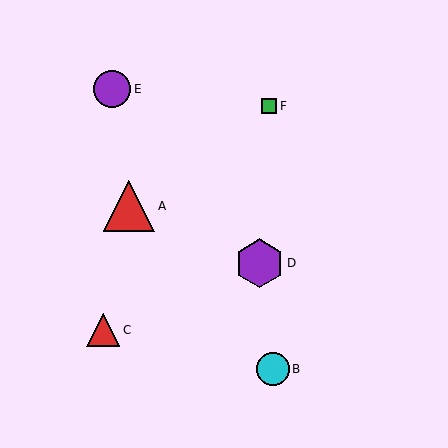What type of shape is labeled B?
Shape B is a cyan circle.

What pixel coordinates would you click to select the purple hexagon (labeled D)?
Click at (260, 263) to select the purple hexagon D.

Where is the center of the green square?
The center of the green square is at (269, 106).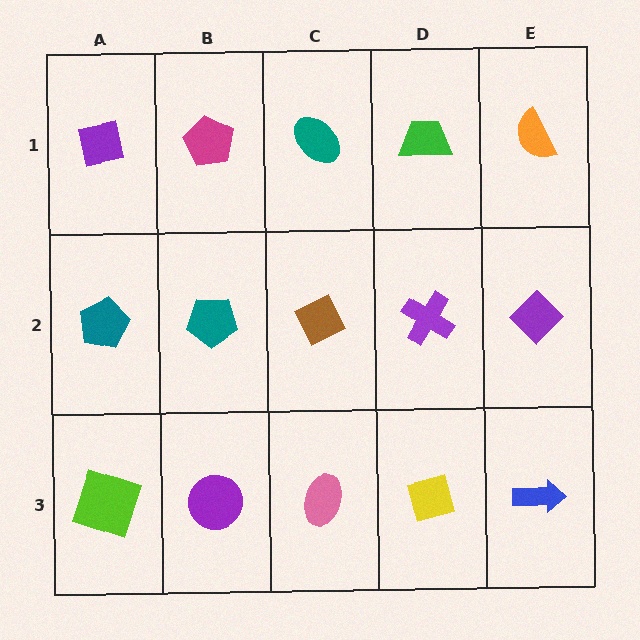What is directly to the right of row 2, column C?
A purple cross.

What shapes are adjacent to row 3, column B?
A teal pentagon (row 2, column B), a lime square (row 3, column A), a pink ellipse (row 3, column C).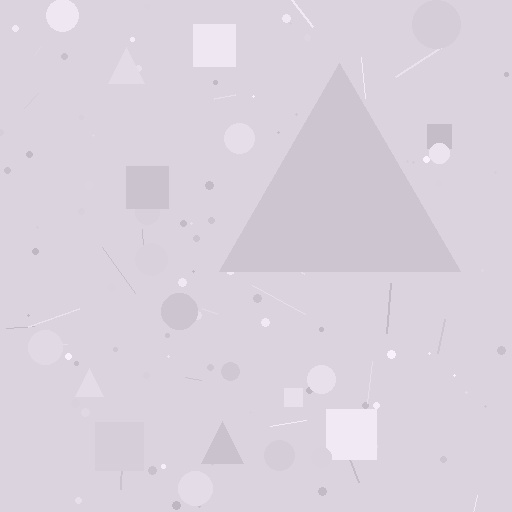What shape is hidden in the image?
A triangle is hidden in the image.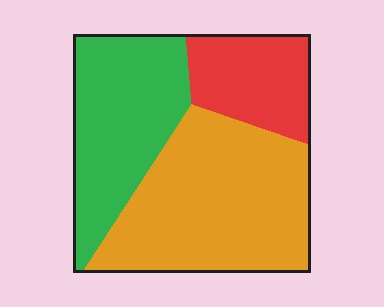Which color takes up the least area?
Red, at roughly 20%.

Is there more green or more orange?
Orange.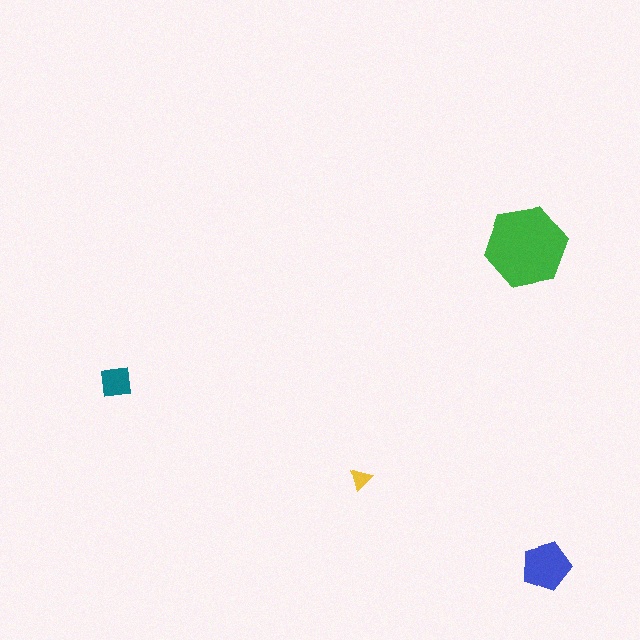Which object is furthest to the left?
The teal square is leftmost.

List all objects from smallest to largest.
The yellow triangle, the teal square, the blue pentagon, the green hexagon.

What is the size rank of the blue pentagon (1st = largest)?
2nd.